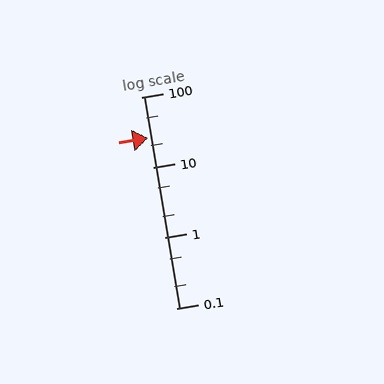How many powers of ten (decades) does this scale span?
The scale spans 3 decades, from 0.1 to 100.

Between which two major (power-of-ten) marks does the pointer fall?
The pointer is between 10 and 100.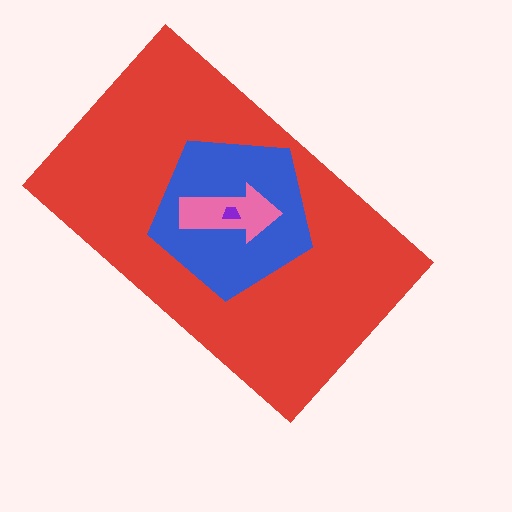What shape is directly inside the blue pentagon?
The pink arrow.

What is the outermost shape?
The red rectangle.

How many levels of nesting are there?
4.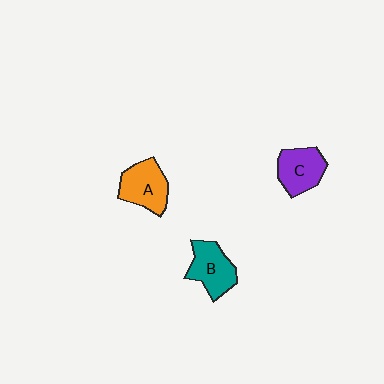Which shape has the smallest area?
Shape C (purple).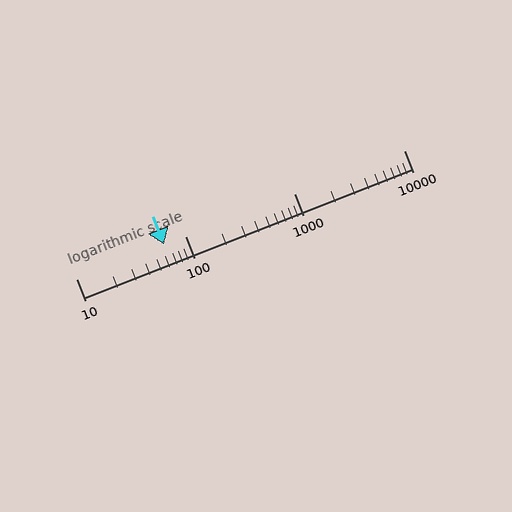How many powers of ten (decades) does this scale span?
The scale spans 3 decades, from 10 to 10000.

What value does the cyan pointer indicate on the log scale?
The pointer indicates approximately 64.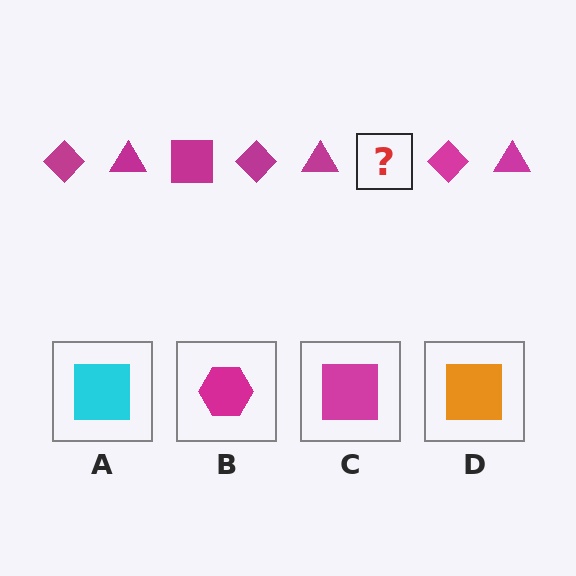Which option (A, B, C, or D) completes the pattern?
C.